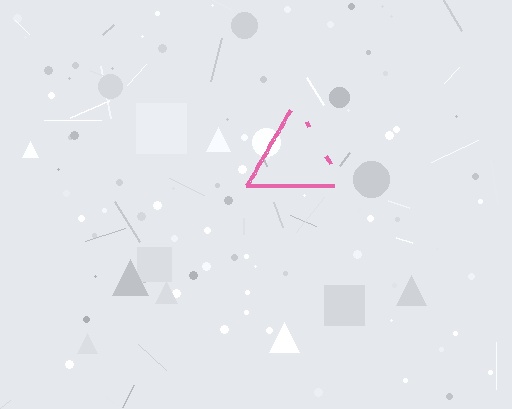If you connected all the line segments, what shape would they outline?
They would outline a triangle.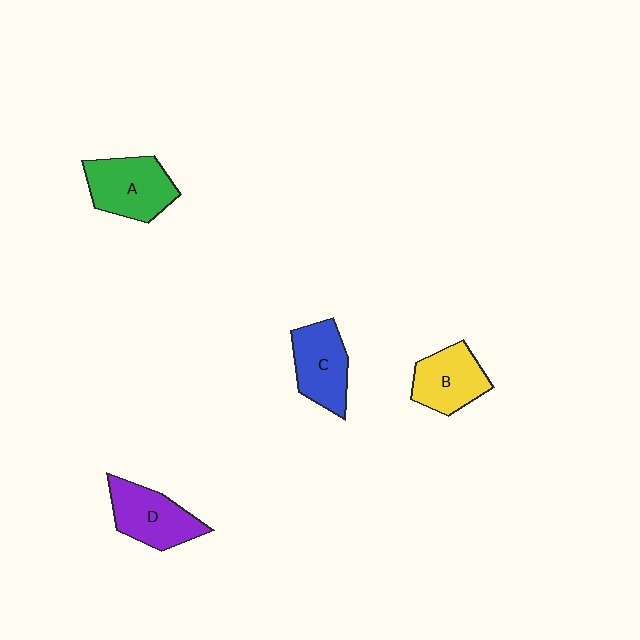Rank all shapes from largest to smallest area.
From largest to smallest: A (green), D (purple), C (blue), B (yellow).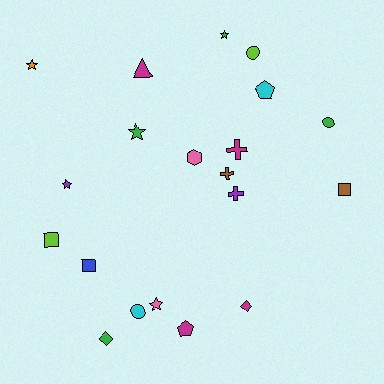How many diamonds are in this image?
There are 2 diamonds.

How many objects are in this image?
There are 20 objects.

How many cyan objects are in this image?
There are 2 cyan objects.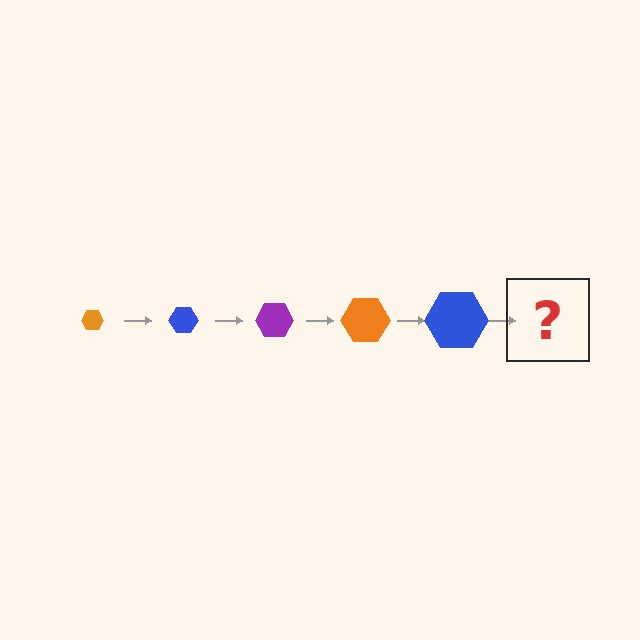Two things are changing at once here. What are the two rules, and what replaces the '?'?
The two rules are that the hexagon grows larger each step and the color cycles through orange, blue, and purple. The '?' should be a purple hexagon, larger than the previous one.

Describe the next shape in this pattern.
It should be a purple hexagon, larger than the previous one.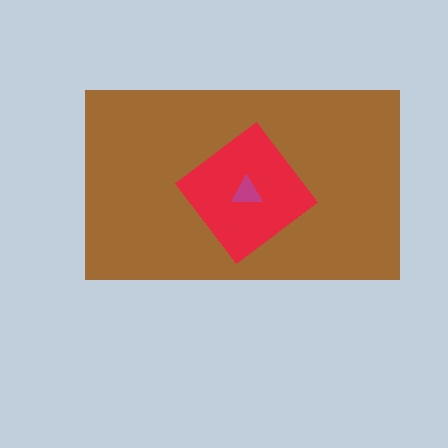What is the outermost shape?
The brown rectangle.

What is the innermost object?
The magenta triangle.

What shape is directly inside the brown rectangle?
The red diamond.